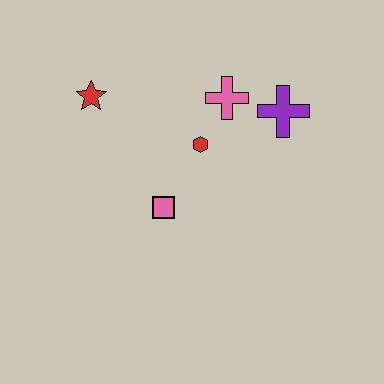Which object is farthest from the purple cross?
The red star is farthest from the purple cross.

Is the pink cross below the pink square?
No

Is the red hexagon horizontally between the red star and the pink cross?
Yes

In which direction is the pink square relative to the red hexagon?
The pink square is below the red hexagon.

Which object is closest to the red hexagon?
The pink cross is closest to the red hexagon.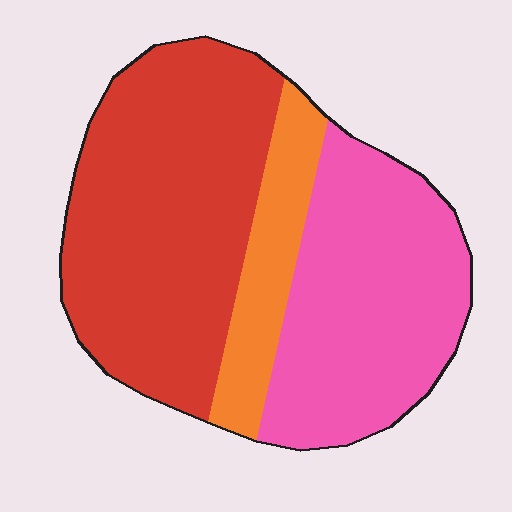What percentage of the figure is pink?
Pink takes up between a third and a half of the figure.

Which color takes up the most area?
Red, at roughly 50%.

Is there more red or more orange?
Red.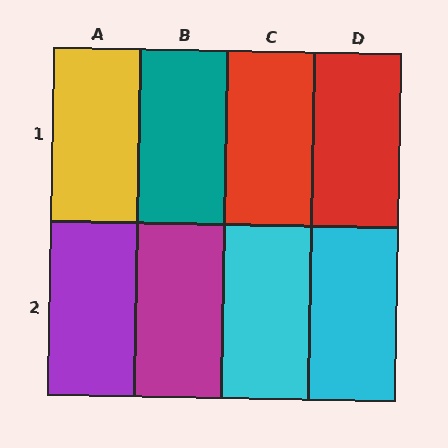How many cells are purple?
1 cell is purple.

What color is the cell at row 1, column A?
Yellow.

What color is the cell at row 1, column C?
Red.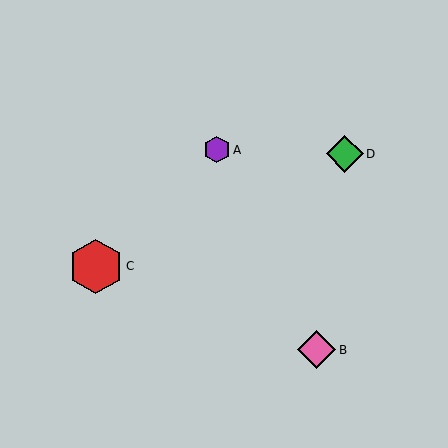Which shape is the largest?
The red hexagon (labeled C) is the largest.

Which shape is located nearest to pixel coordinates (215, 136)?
The purple hexagon (labeled A) at (217, 150) is nearest to that location.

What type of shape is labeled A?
Shape A is a purple hexagon.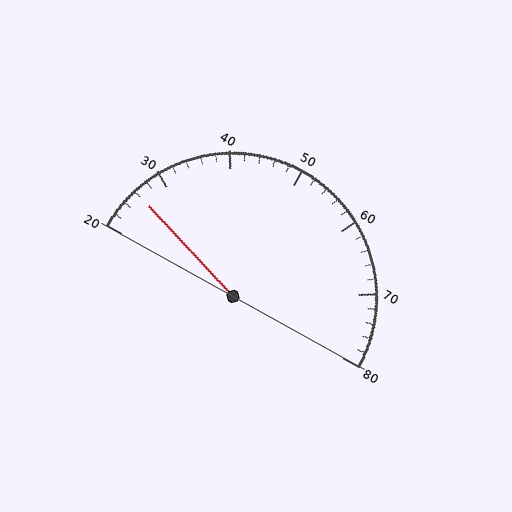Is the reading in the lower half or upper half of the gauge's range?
The reading is in the lower half of the range (20 to 80).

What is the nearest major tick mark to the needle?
The nearest major tick mark is 30.